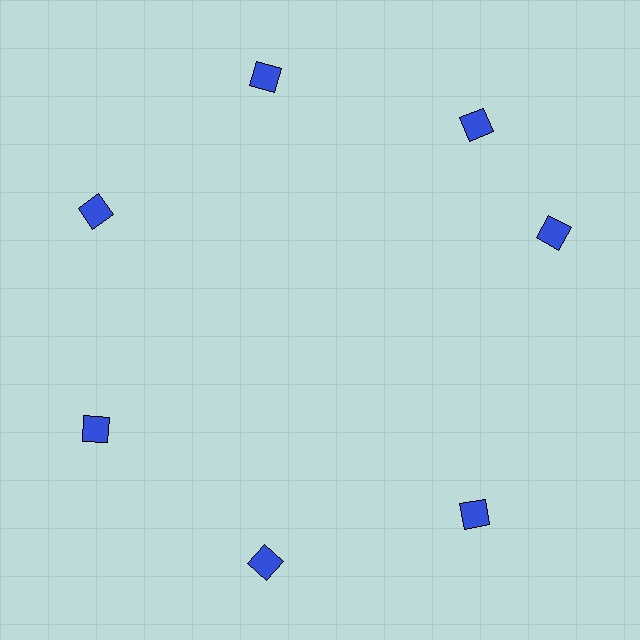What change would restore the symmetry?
The symmetry would be restored by rotating it back into even spacing with its neighbors so that all 7 diamonds sit at equal angles and equal distance from the center.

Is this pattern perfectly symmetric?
No. The 7 blue diamonds are arranged in a ring, but one element near the 3 o'clock position is rotated out of alignment along the ring, breaking the 7-fold rotational symmetry.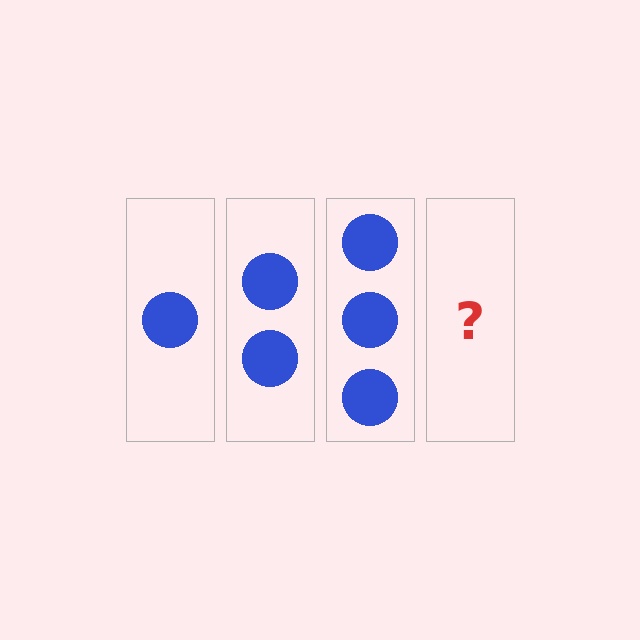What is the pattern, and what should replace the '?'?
The pattern is that each step adds one more circle. The '?' should be 4 circles.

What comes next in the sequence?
The next element should be 4 circles.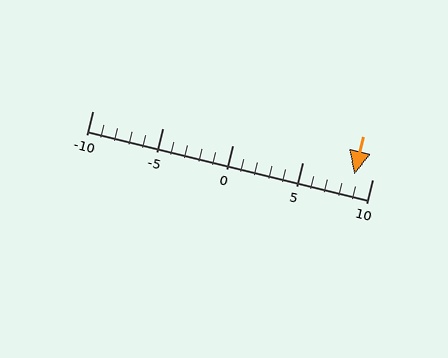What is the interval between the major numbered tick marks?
The major tick marks are spaced 5 units apart.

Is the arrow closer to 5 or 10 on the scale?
The arrow is closer to 10.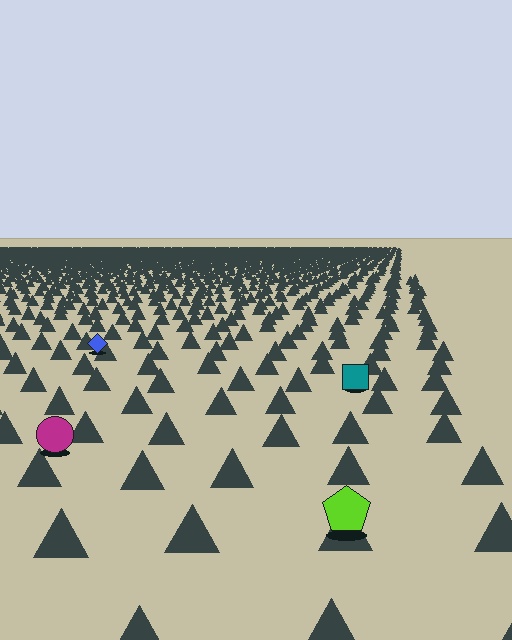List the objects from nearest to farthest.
From nearest to farthest: the lime pentagon, the magenta circle, the teal square, the blue diamond.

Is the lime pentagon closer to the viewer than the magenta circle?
Yes. The lime pentagon is closer — you can tell from the texture gradient: the ground texture is coarser near it.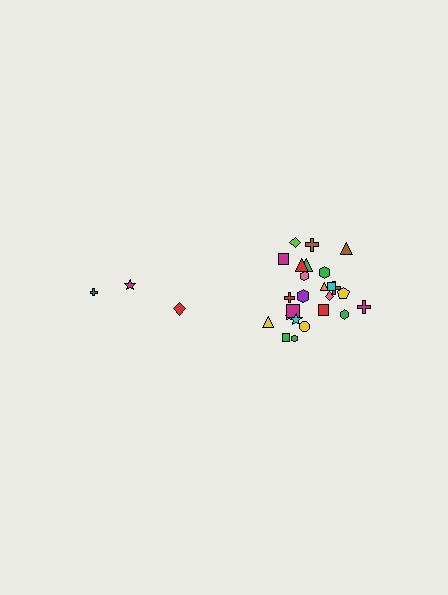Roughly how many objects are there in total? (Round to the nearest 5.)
Roughly 30 objects in total.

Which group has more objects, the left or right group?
The right group.